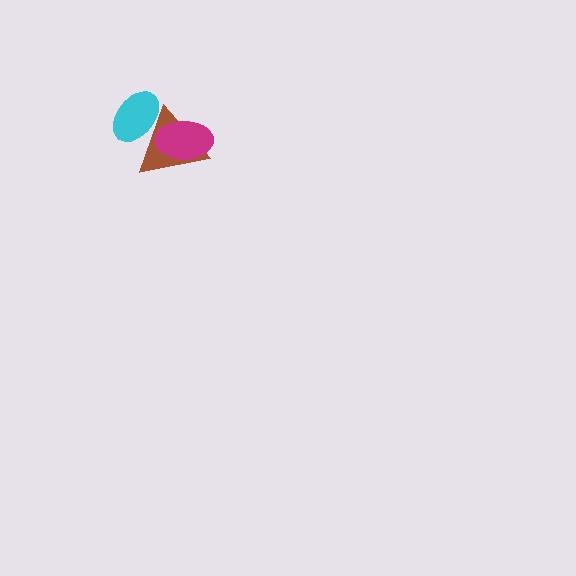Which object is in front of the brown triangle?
The magenta ellipse is in front of the brown triangle.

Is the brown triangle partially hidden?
Yes, it is partially covered by another shape.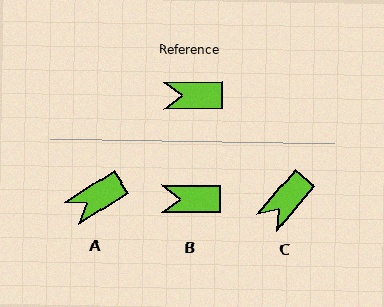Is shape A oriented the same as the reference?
No, it is off by about 33 degrees.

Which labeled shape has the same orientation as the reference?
B.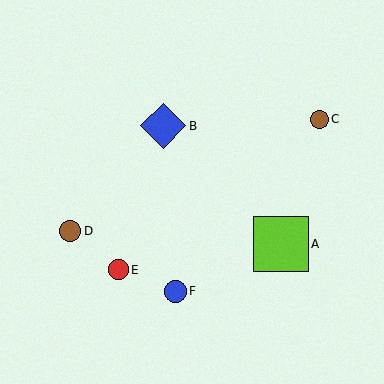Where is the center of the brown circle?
The center of the brown circle is at (70, 231).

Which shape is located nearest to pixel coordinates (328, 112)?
The brown circle (labeled C) at (319, 119) is nearest to that location.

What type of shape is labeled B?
Shape B is a blue diamond.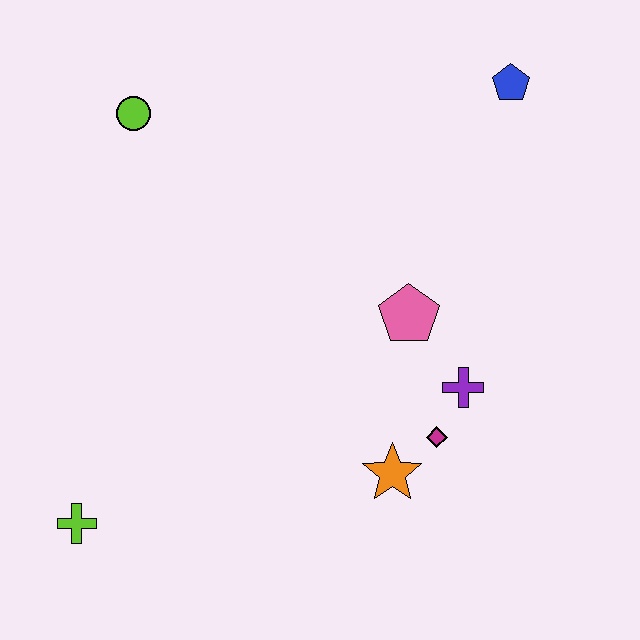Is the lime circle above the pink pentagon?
Yes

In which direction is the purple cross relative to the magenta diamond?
The purple cross is above the magenta diamond.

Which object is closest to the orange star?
The magenta diamond is closest to the orange star.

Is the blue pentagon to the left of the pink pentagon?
No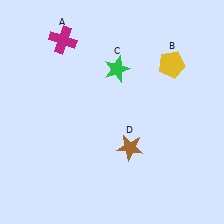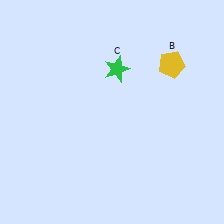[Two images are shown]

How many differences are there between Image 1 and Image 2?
There are 2 differences between the two images.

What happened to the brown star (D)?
The brown star (D) was removed in Image 2. It was in the bottom-right area of Image 1.